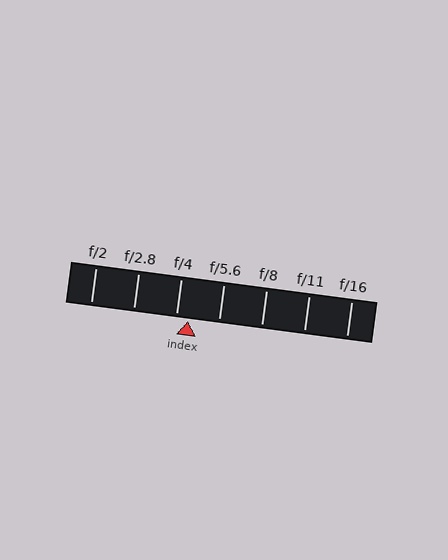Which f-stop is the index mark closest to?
The index mark is closest to f/4.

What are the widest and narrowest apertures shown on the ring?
The widest aperture shown is f/2 and the narrowest is f/16.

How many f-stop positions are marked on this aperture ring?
There are 7 f-stop positions marked.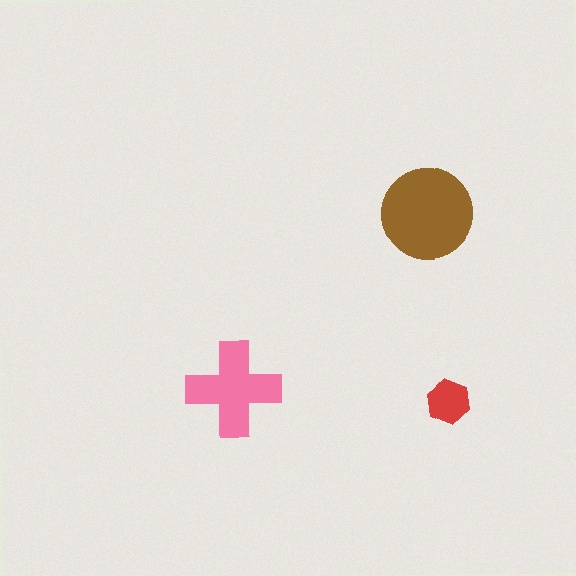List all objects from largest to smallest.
The brown circle, the pink cross, the red hexagon.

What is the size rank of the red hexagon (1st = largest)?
3rd.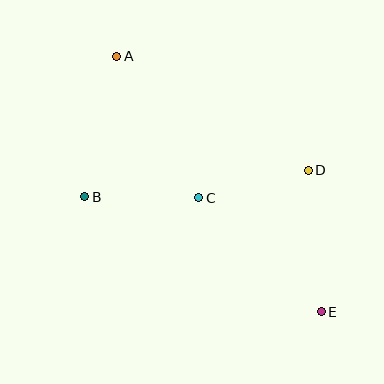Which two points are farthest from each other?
Points A and E are farthest from each other.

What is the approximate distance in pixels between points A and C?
The distance between A and C is approximately 163 pixels.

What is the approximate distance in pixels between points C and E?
The distance between C and E is approximately 168 pixels.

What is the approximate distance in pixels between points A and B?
The distance between A and B is approximately 144 pixels.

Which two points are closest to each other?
Points C and D are closest to each other.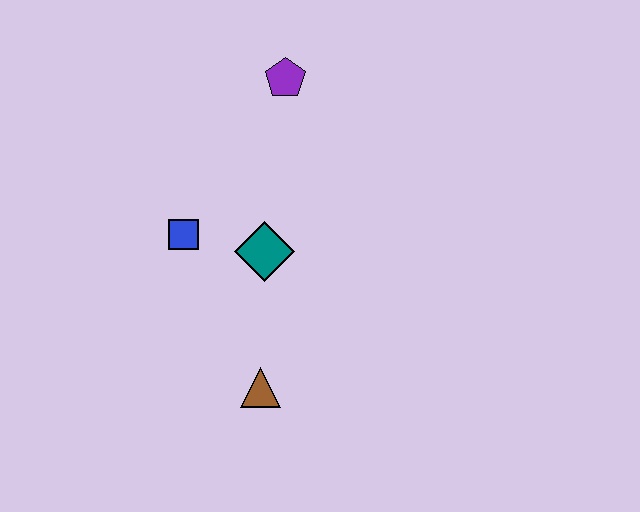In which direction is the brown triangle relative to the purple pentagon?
The brown triangle is below the purple pentagon.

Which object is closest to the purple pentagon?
The teal diamond is closest to the purple pentagon.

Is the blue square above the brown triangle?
Yes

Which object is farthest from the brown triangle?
The purple pentagon is farthest from the brown triangle.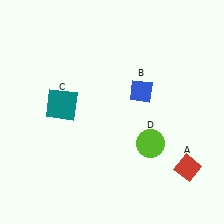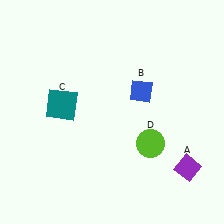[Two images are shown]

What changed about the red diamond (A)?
In Image 1, A is red. In Image 2, it changed to purple.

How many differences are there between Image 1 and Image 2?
There is 1 difference between the two images.